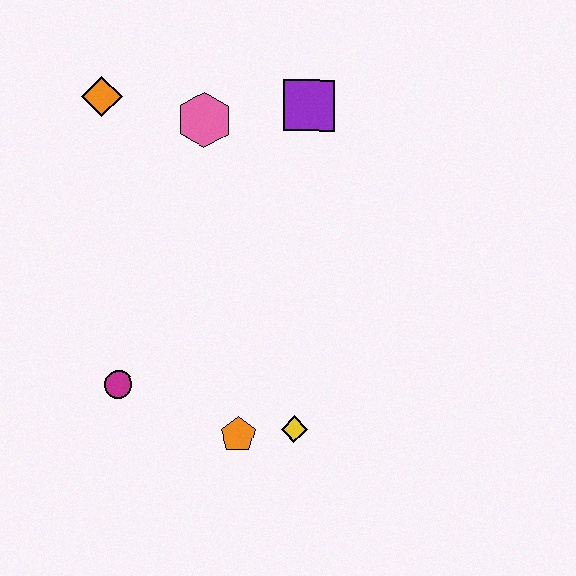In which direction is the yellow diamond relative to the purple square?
The yellow diamond is below the purple square.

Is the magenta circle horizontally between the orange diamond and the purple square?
Yes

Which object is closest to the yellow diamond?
The orange pentagon is closest to the yellow diamond.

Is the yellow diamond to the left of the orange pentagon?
No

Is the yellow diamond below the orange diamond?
Yes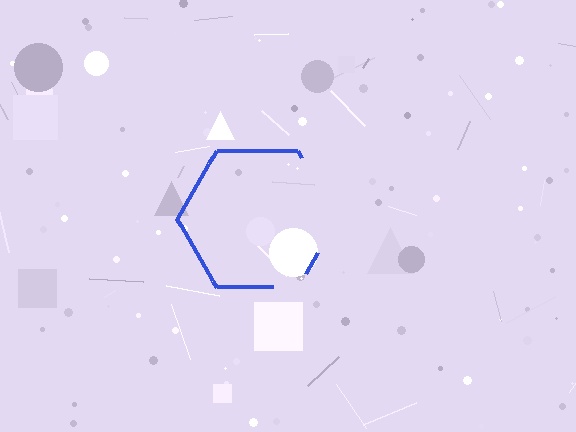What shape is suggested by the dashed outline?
The dashed outline suggests a hexagon.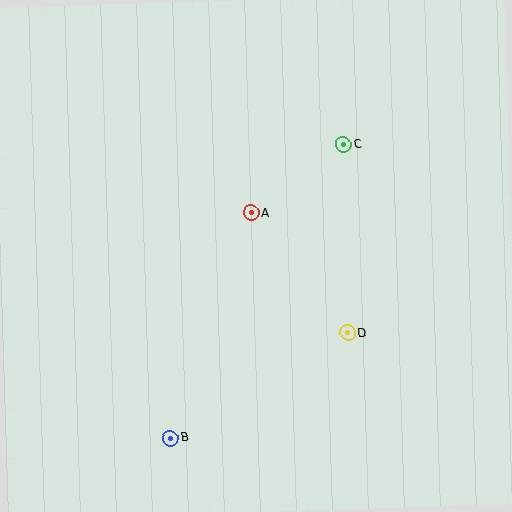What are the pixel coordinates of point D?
Point D is at (348, 333).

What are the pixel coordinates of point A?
Point A is at (251, 213).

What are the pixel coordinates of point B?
Point B is at (170, 438).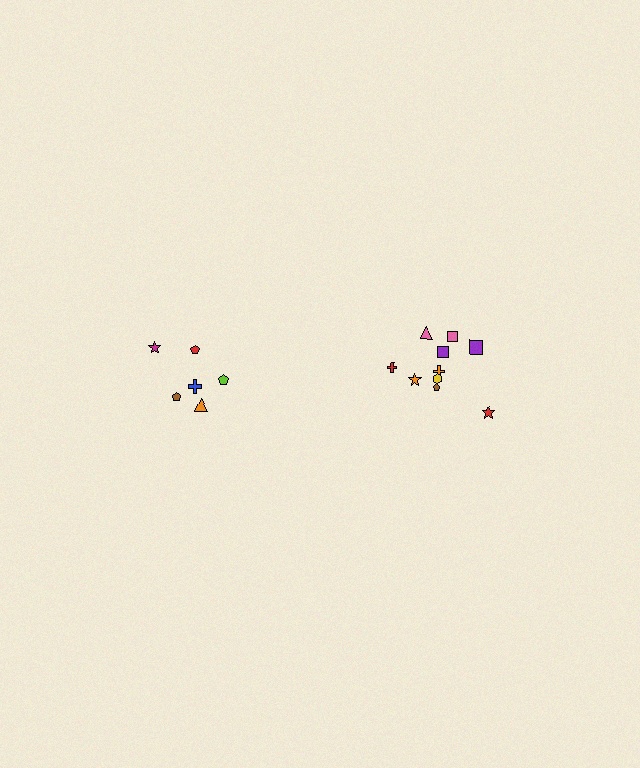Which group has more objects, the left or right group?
The right group.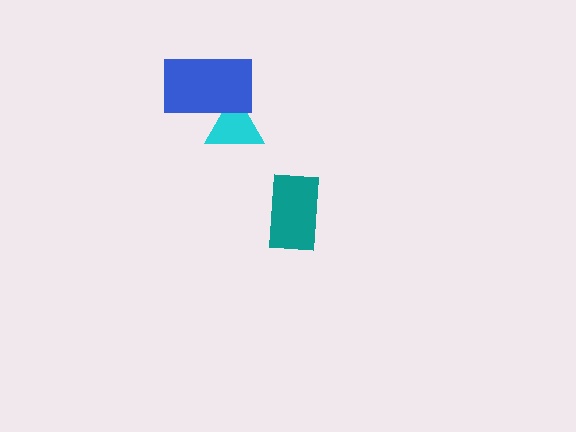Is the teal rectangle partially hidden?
No, no other shape covers it.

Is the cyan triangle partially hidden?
Yes, it is partially covered by another shape.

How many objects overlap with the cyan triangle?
1 object overlaps with the cyan triangle.